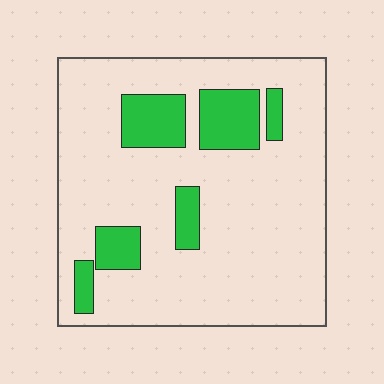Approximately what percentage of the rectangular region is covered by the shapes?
Approximately 20%.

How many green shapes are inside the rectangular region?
6.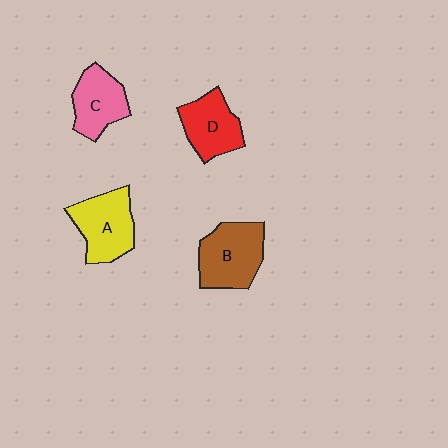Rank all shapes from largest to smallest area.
From largest to smallest: B (brown), A (yellow), D (red), C (pink).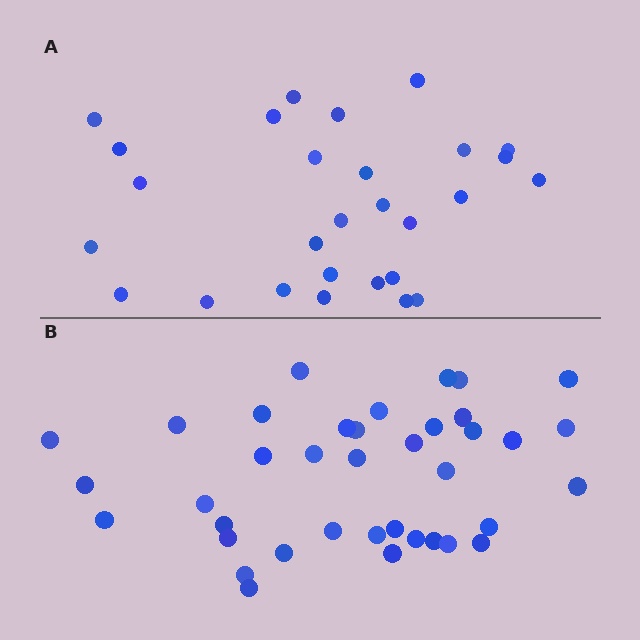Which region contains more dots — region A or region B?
Region B (the bottom region) has more dots.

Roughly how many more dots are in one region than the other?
Region B has roughly 10 or so more dots than region A.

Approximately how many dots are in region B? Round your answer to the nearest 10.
About 40 dots. (The exact count is 38, which rounds to 40.)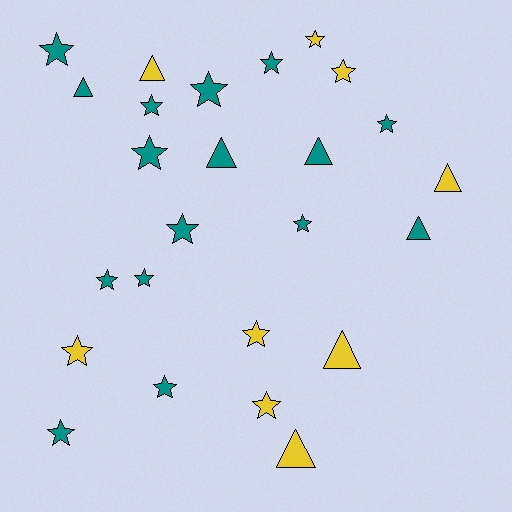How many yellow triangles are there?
There are 4 yellow triangles.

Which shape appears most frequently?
Star, with 17 objects.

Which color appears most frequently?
Teal, with 16 objects.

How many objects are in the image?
There are 25 objects.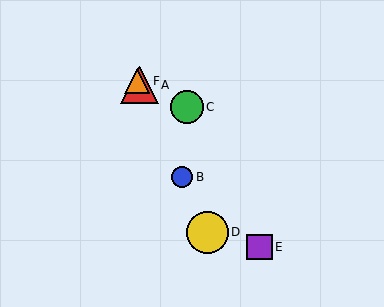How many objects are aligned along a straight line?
4 objects (A, B, D, F) are aligned along a straight line.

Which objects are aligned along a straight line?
Objects A, B, D, F are aligned along a straight line.